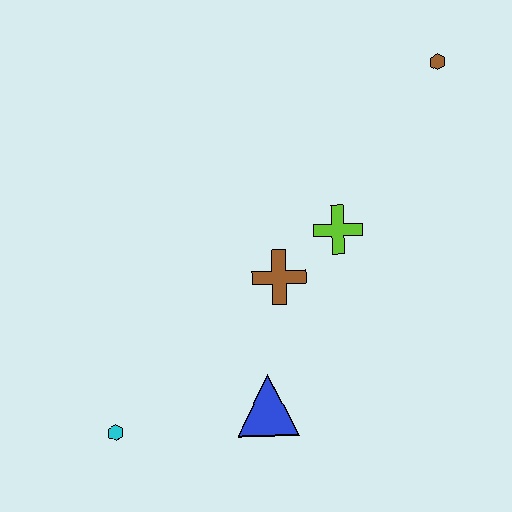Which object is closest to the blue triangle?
The brown cross is closest to the blue triangle.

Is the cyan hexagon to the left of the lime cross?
Yes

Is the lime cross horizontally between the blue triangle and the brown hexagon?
Yes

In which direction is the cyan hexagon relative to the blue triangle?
The cyan hexagon is to the left of the blue triangle.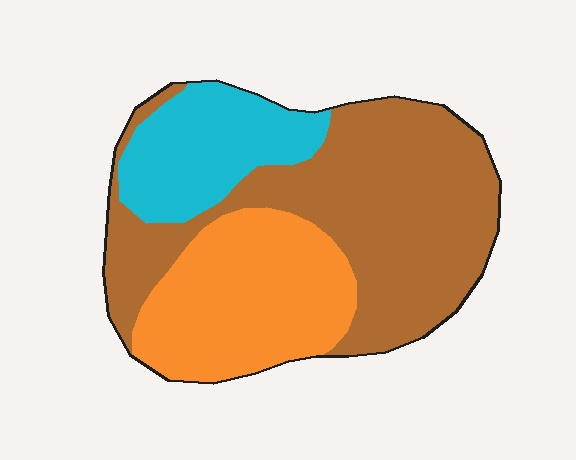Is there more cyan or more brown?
Brown.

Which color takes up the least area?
Cyan, at roughly 20%.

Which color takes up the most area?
Brown, at roughly 50%.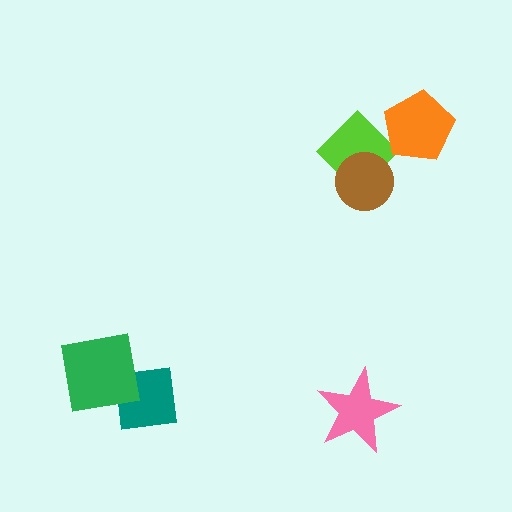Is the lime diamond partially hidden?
Yes, it is partially covered by another shape.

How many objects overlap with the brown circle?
1 object overlaps with the brown circle.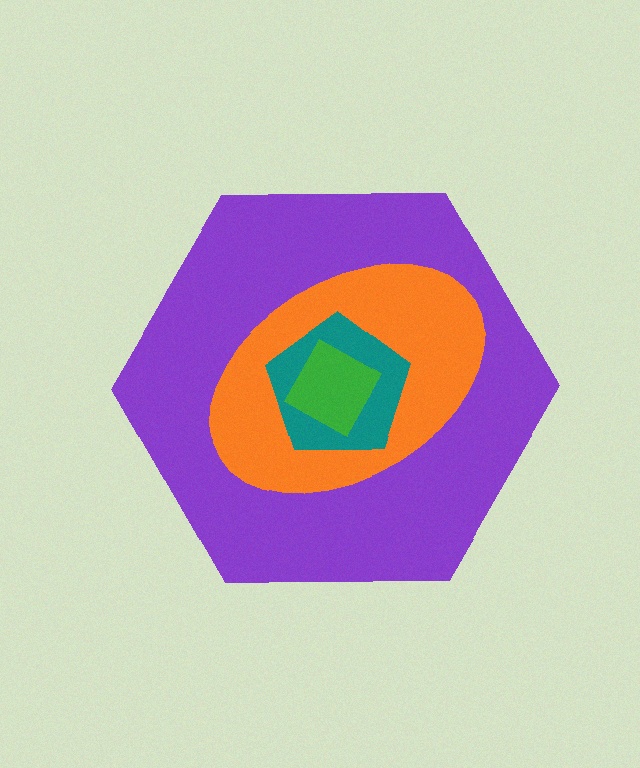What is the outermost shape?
The purple hexagon.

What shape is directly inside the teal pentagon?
The green square.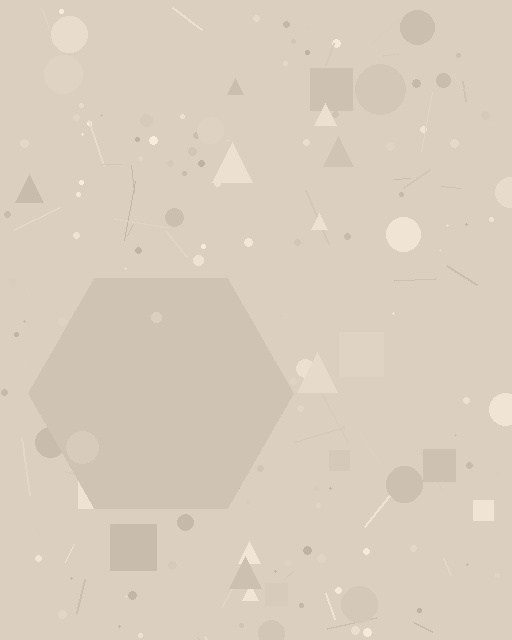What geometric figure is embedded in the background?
A hexagon is embedded in the background.